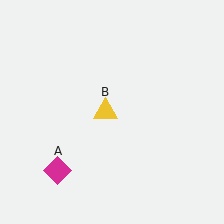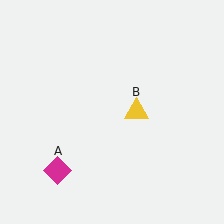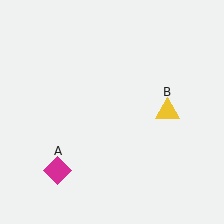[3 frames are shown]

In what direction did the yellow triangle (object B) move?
The yellow triangle (object B) moved right.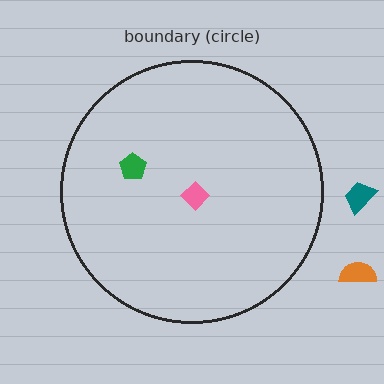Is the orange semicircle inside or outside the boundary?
Outside.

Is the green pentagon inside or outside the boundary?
Inside.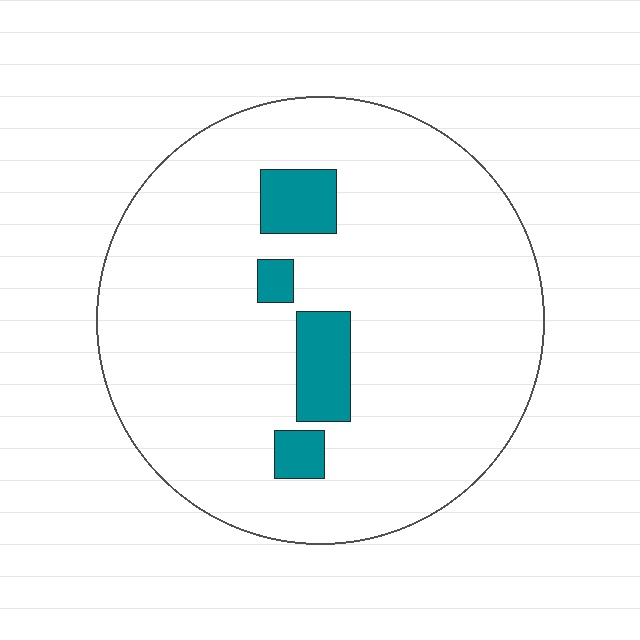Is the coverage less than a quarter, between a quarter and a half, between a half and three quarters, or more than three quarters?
Less than a quarter.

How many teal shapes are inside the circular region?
4.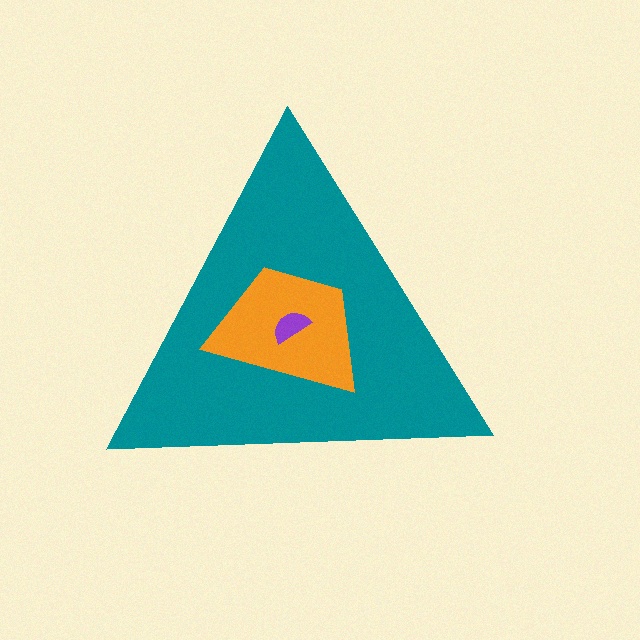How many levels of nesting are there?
3.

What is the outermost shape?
The teal triangle.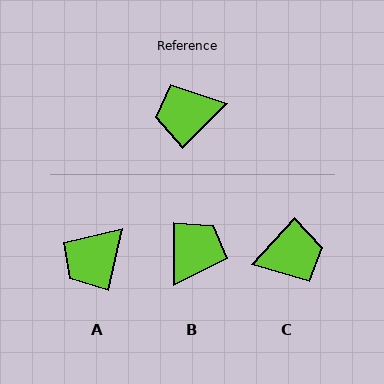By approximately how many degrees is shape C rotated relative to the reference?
Approximately 177 degrees clockwise.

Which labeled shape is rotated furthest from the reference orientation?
C, about 177 degrees away.